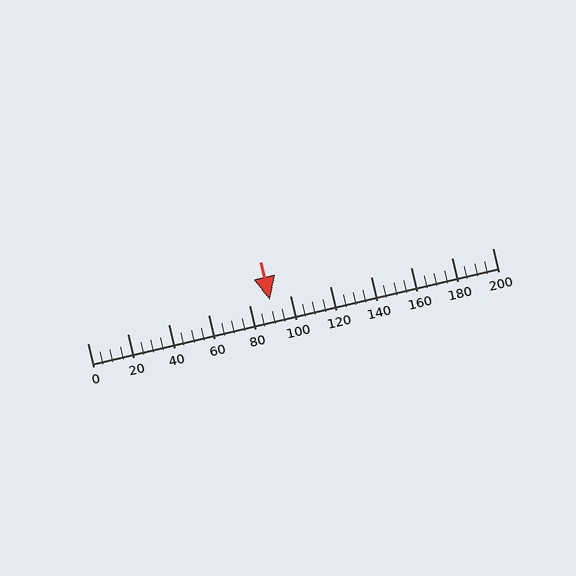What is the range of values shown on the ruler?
The ruler shows values from 0 to 200.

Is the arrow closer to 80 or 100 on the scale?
The arrow is closer to 100.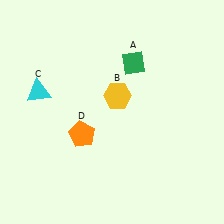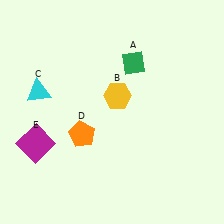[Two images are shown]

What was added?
A magenta square (E) was added in Image 2.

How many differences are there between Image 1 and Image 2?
There is 1 difference between the two images.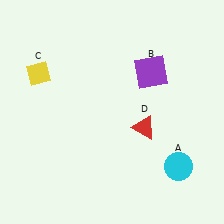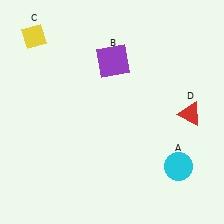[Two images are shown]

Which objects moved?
The objects that moved are: the purple square (B), the yellow diamond (C), the red triangle (D).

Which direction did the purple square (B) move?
The purple square (B) moved left.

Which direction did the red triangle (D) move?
The red triangle (D) moved right.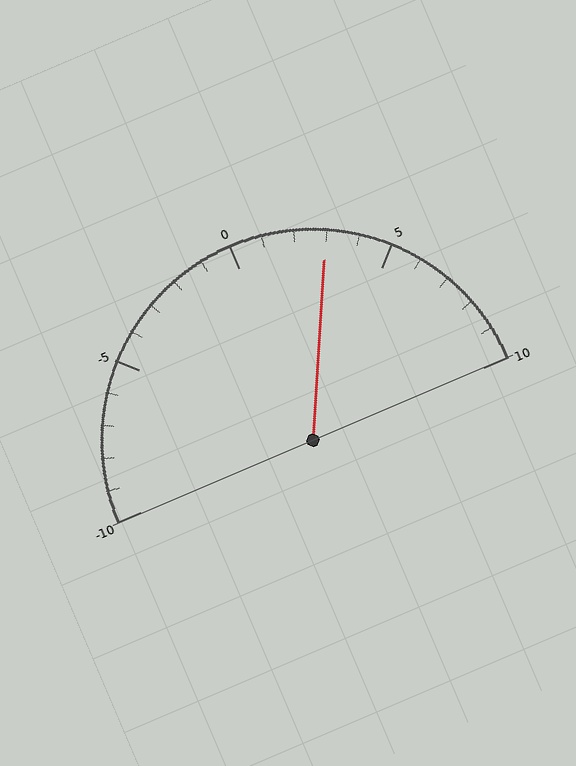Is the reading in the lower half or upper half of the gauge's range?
The reading is in the upper half of the range (-10 to 10).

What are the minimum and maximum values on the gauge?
The gauge ranges from -10 to 10.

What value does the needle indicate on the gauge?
The needle indicates approximately 3.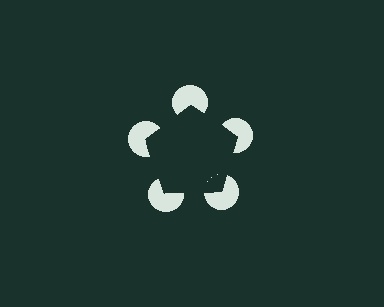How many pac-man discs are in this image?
There are 5 — one at each vertex of the illusory pentagon.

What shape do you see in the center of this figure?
An illusory pentagon — its edges are inferred from the aligned wedge cuts in the pac-man discs, not physically drawn.